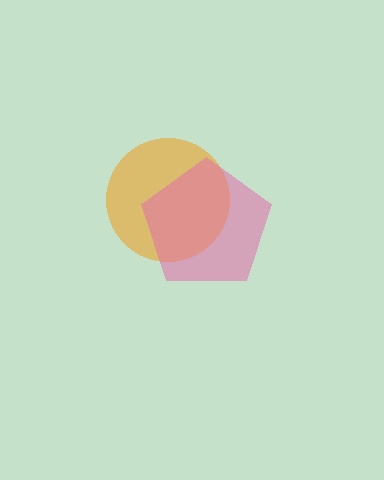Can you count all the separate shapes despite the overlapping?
Yes, there are 2 separate shapes.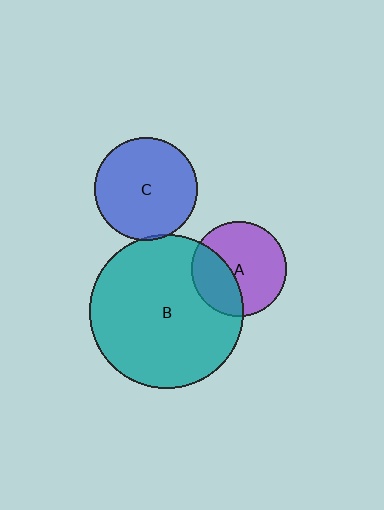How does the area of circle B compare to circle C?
Approximately 2.2 times.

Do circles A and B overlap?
Yes.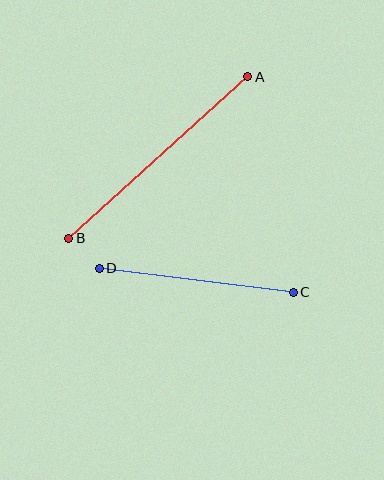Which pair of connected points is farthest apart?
Points A and B are farthest apart.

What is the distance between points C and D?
The distance is approximately 195 pixels.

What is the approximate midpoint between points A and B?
The midpoint is at approximately (158, 158) pixels.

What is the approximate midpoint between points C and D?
The midpoint is at approximately (196, 280) pixels.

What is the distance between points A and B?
The distance is approximately 241 pixels.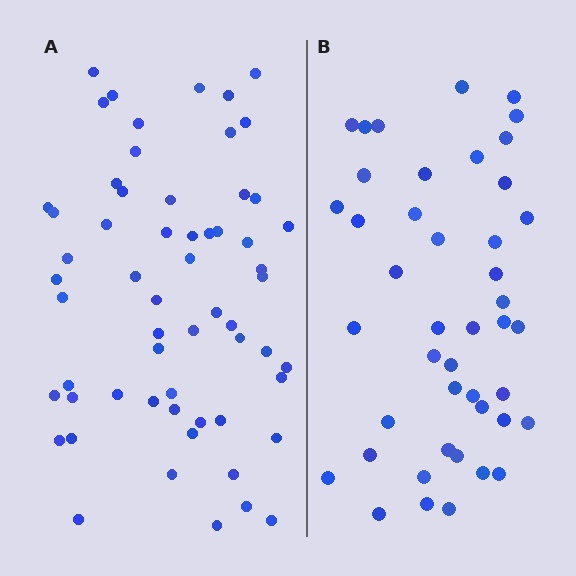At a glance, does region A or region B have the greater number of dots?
Region A (the left region) has more dots.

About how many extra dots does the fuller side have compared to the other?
Region A has approximately 15 more dots than region B.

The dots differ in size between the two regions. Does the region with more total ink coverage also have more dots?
No. Region B has more total ink coverage because its dots are larger, but region A actually contains more individual dots. Total area can be misleading — the number of items is what matters here.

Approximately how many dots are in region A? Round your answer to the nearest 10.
About 60 dots.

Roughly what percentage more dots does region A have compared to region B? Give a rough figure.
About 35% more.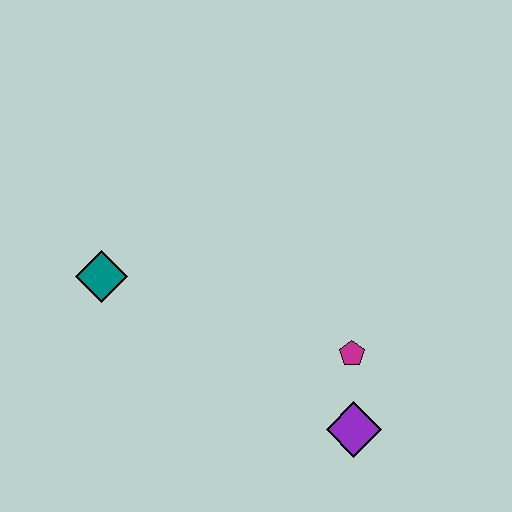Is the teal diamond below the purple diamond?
No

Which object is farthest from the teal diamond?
The purple diamond is farthest from the teal diamond.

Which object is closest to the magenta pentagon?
The purple diamond is closest to the magenta pentagon.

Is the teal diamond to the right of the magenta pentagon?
No